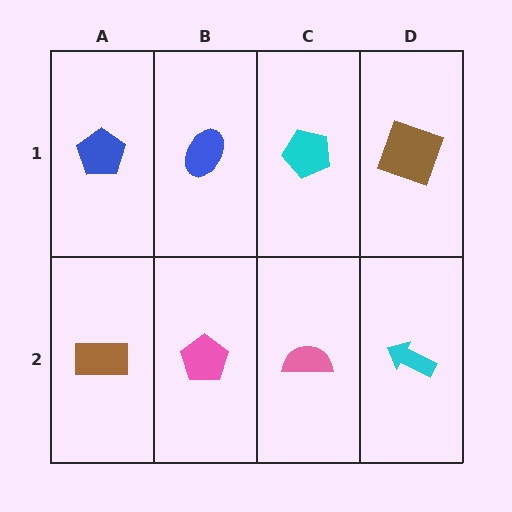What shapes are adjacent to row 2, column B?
A blue ellipse (row 1, column B), a brown rectangle (row 2, column A), a pink semicircle (row 2, column C).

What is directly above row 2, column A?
A blue pentagon.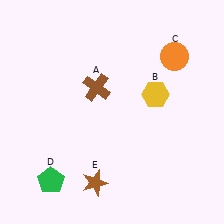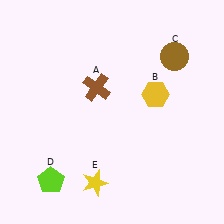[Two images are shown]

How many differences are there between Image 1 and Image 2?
There are 3 differences between the two images.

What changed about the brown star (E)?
In Image 1, E is brown. In Image 2, it changed to yellow.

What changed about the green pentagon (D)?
In Image 1, D is green. In Image 2, it changed to lime.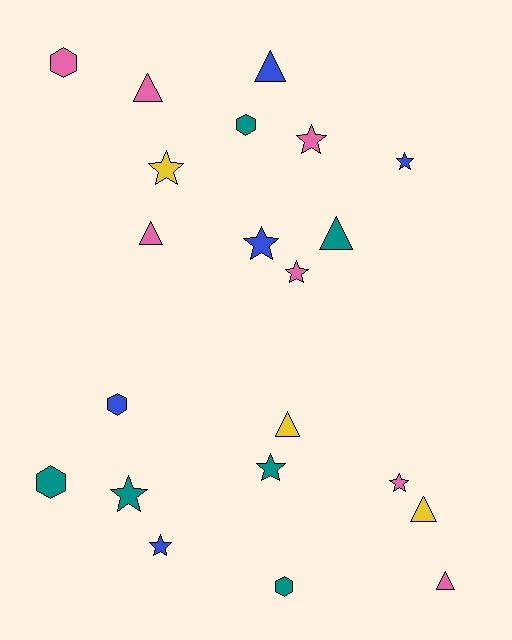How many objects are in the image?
There are 21 objects.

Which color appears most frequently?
Pink, with 7 objects.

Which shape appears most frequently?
Star, with 9 objects.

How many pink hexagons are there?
There is 1 pink hexagon.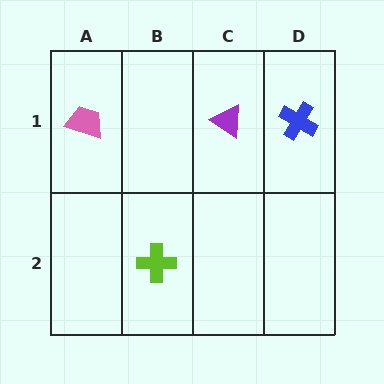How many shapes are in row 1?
3 shapes.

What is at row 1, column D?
A blue cross.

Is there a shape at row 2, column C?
No, that cell is empty.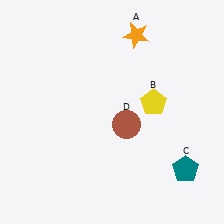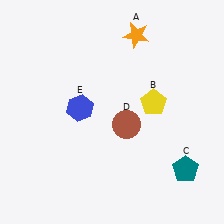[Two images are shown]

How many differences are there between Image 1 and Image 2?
There is 1 difference between the two images.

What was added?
A blue hexagon (E) was added in Image 2.